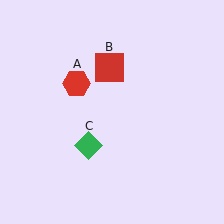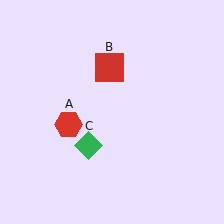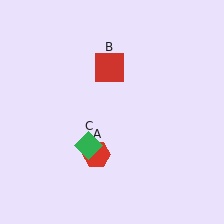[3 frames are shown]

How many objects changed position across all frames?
1 object changed position: red hexagon (object A).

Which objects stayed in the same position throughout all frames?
Red square (object B) and green diamond (object C) remained stationary.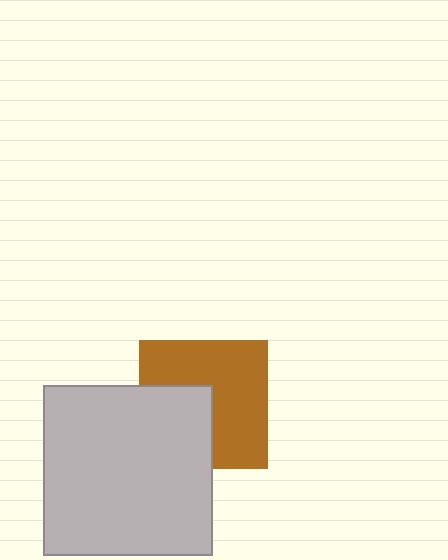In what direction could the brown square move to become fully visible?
The brown square could move toward the upper-right. That would shift it out from behind the light gray square entirely.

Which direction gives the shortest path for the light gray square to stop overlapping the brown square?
Moving toward the lower-left gives the shortest separation.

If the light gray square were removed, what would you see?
You would see the complete brown square.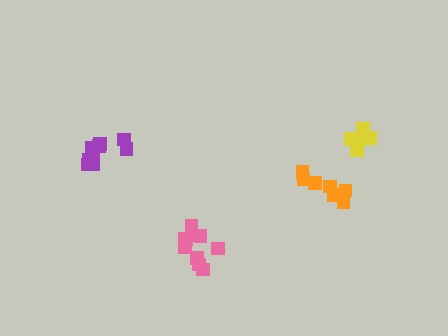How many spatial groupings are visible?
There are 4 spatial groupings.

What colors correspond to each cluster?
The clusters are colored: purple, pink, orange, yellow.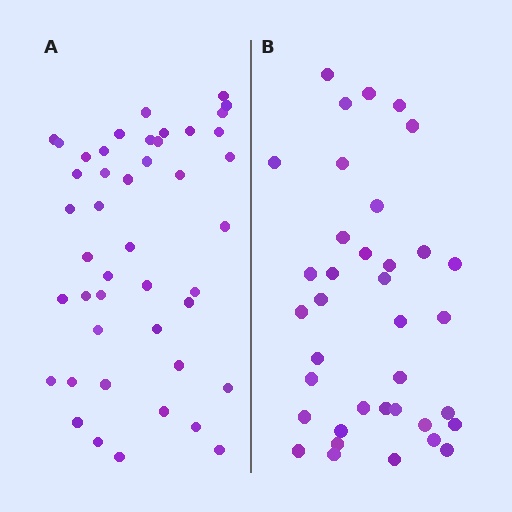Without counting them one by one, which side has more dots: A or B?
Region A (the left region) has more dots.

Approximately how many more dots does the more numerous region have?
Region A has roughly 8 or so more dots than region B.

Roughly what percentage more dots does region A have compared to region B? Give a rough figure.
About 20% more.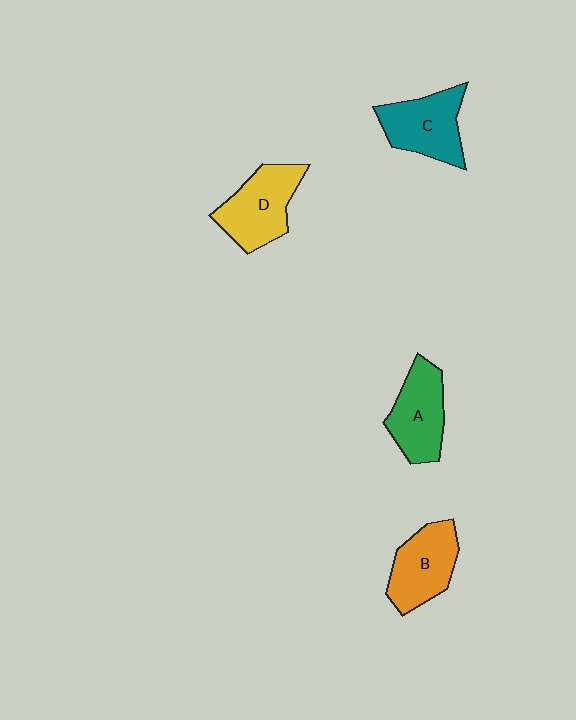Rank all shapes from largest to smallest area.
From largest to smallest: D (yellow), C (teal), B (orange), A (green).